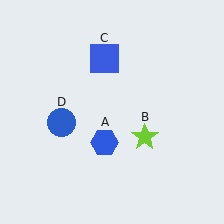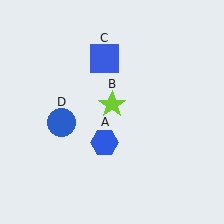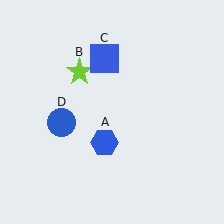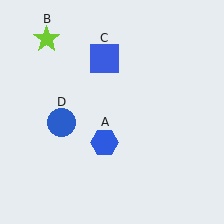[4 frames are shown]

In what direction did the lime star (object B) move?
The lime star (object B) moved up and to the left.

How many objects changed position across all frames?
1 object changed position: lime star (object B).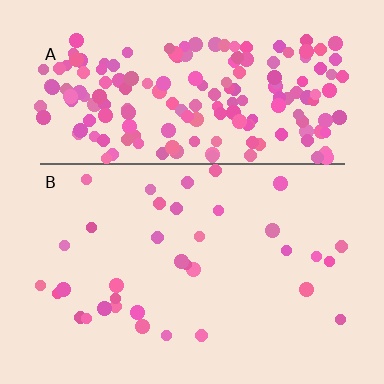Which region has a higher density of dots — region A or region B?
A (the top).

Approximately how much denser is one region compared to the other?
Approximately 5.4× — region A over region B.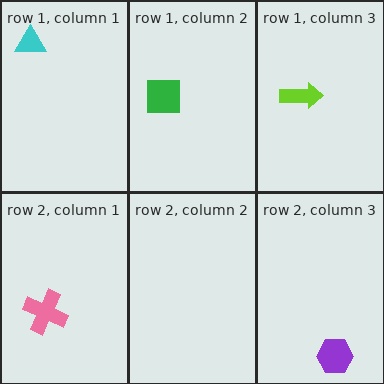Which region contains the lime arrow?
The row 1, column 3 region.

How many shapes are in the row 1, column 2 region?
1.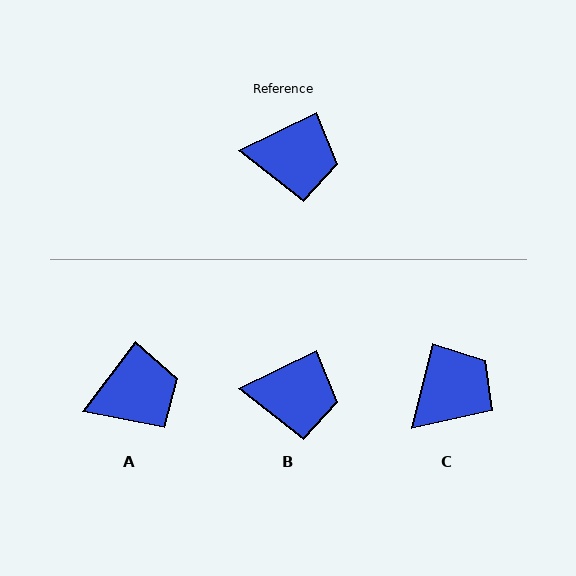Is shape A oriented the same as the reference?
No, it is off by about 27 degrees.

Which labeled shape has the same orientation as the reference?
B.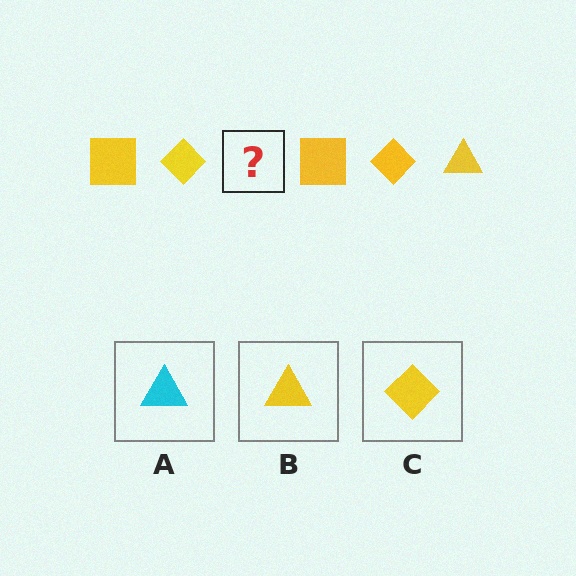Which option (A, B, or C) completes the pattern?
B.